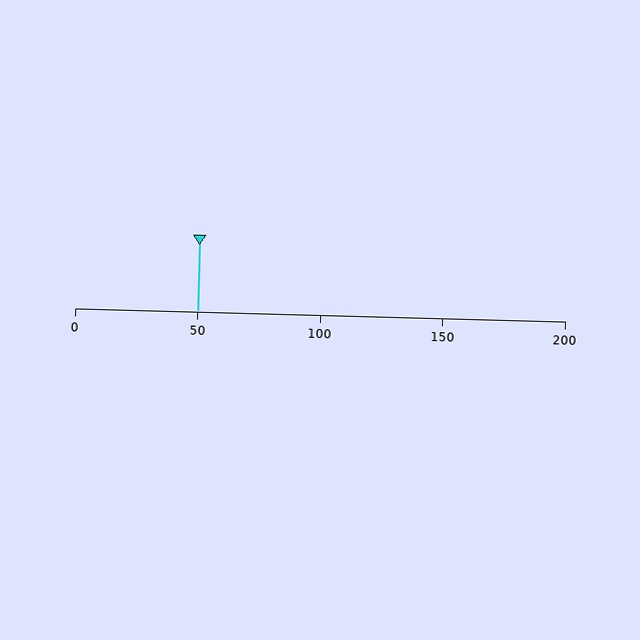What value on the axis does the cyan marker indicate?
The marker indicates approximately 50.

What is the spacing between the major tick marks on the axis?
The major ticks are spaced 50 apart.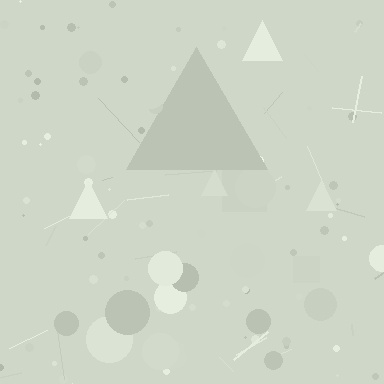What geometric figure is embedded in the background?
A triangle is embedded in the background.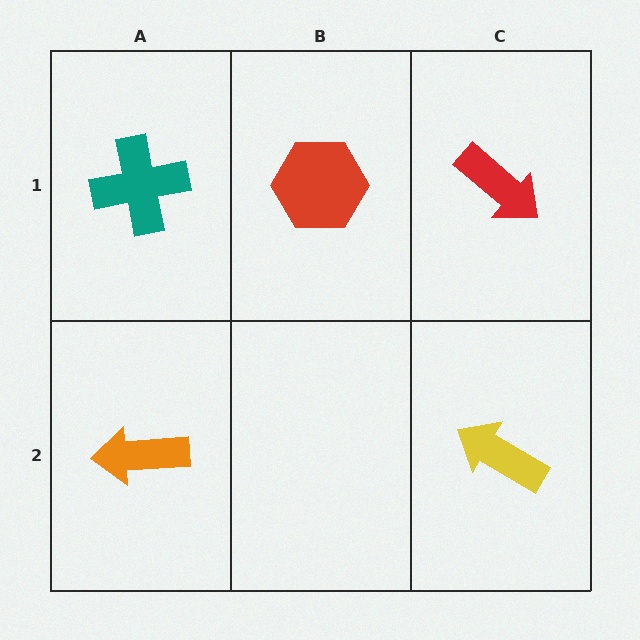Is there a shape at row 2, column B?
No, that cell is empty.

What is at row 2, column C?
A yellow arrow.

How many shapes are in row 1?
3 shapes.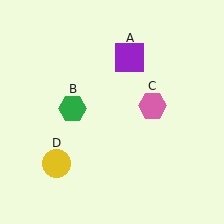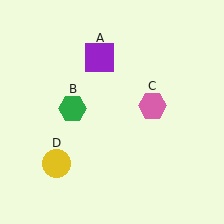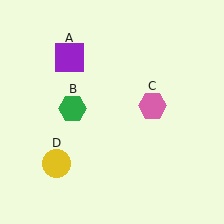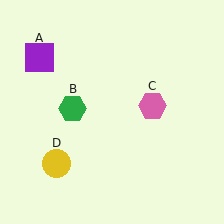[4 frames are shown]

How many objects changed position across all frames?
1 object changed position: purple square (object A).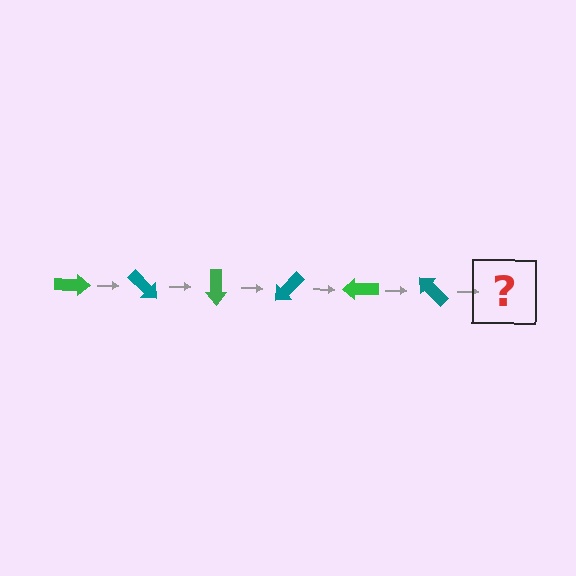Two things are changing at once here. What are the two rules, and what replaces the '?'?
The two rules are that it rotates 45 degrees each step and the color cycles through green and teal. The '?' should be a green arrow, rotated 270 degrees from the start.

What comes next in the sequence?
The next element should be a green arrow, rotated 270 degrees from the start.